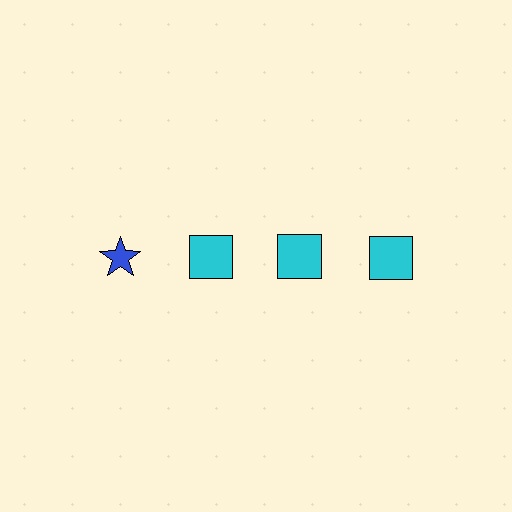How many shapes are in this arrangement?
There are 4 shapes arranged in a grid pattern.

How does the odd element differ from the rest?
It differs in both color (blue instead of cyan) and shape (star instead of square).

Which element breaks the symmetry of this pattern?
The blue star in the top row, leftmost column breaks the symmetry. All other shapes are cyan squares.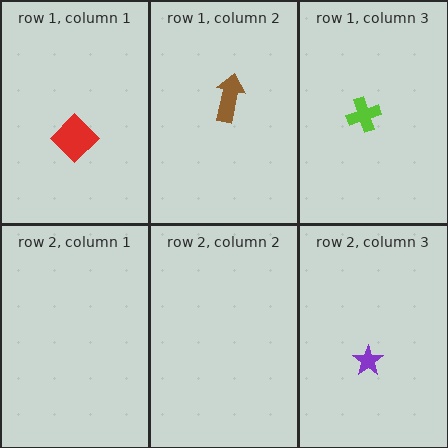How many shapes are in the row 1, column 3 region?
1.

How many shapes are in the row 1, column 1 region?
1.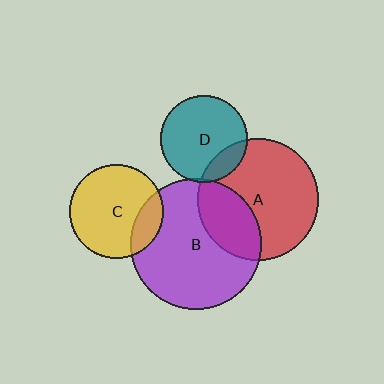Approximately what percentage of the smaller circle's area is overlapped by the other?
Approximately 5%.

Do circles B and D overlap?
Yes.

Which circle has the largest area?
Circle B (purple).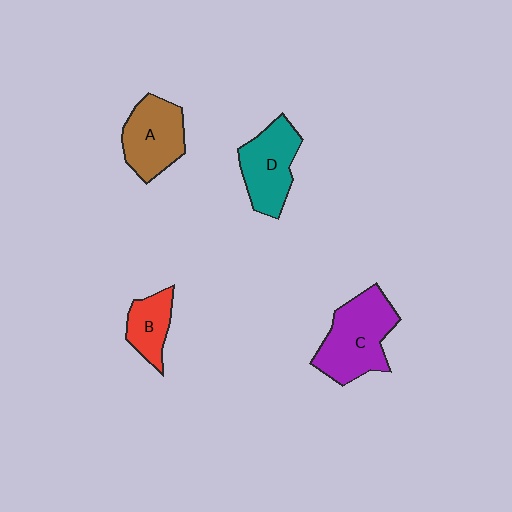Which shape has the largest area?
Shape C (purple).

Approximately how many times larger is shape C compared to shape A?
Approximately 1.3 times.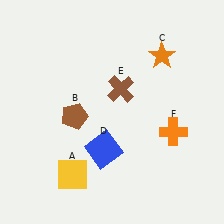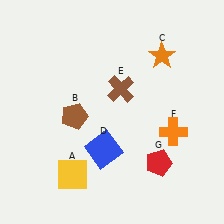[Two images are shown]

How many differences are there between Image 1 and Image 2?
There is 1 difference between the two images.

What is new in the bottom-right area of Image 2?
A red pentagon (G) was added in the bottom-right area of Image 2.